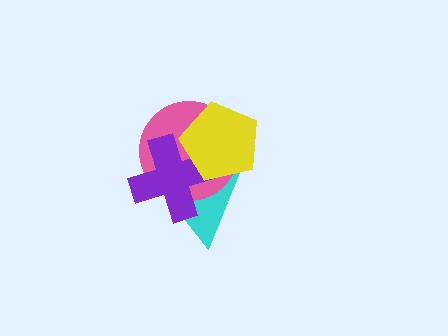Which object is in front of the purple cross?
The yellow pentagon is in front of the purple cross.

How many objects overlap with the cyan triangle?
3 objects overlap with the cyan triangle.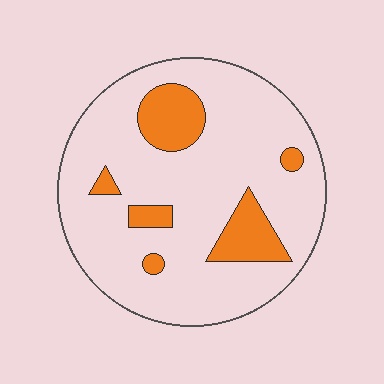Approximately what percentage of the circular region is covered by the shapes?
Approximately 15%.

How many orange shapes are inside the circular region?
6.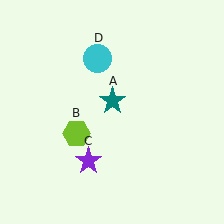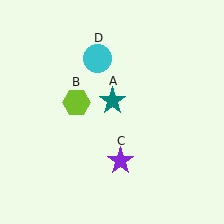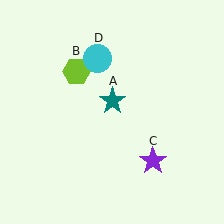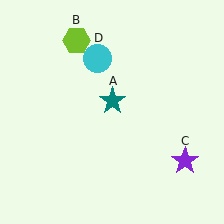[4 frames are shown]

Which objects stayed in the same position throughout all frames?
Teal star (object A) and cyan circle (object D) remained stationary.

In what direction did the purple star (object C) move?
The purple star (object C) moved right.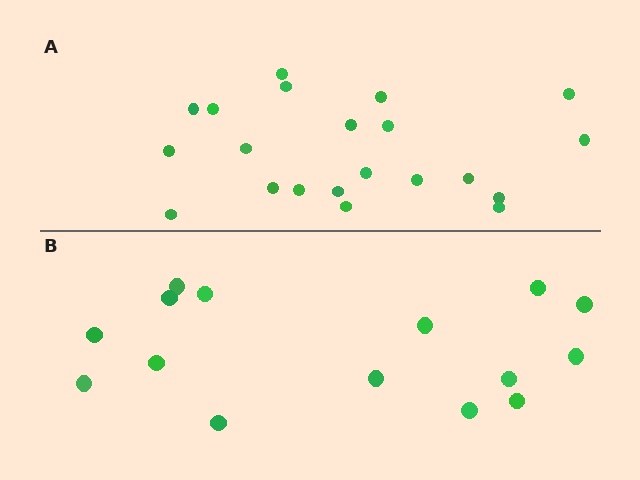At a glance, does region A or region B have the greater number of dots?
Region A (the top region) has more dots.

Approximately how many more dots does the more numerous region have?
Region A has about 6 more dots than region B.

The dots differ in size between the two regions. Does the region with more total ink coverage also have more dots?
No. Region B has more total ink coverage because its dots are larger, but region A actually contains more individual dots. Total area can be misleading — the number of items is what matters here.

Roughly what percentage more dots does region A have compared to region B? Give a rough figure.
About 40% more.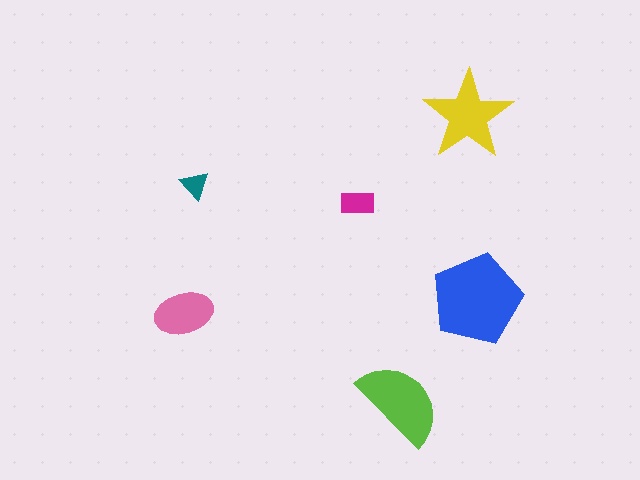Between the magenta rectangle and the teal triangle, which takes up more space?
The magenta rectangle.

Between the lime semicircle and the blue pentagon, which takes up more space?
The blue pentagon.